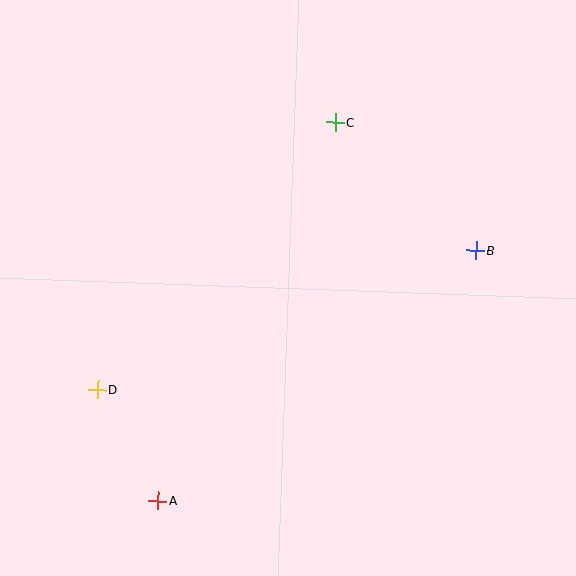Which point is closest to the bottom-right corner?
Point B is closest to the bottom-right corner.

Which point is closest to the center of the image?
Point C at (335, 122) is closest to the center.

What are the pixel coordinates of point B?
Point B is at (476, 250).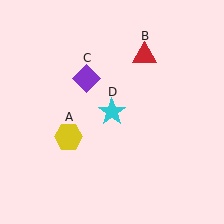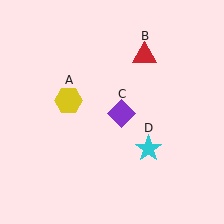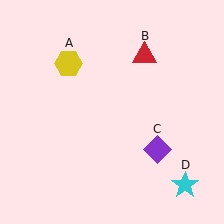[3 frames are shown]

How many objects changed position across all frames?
3 objects changed position: yellow hexagon (object A), purple diamond (object C), cyan star (object D).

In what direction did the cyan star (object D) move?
The cyan star (object D) moved down and to the right.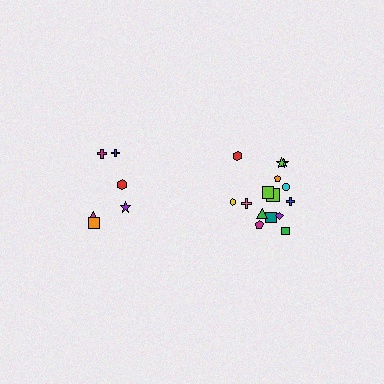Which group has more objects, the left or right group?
The right group.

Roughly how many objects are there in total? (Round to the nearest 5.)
Roughly 20 objects in total.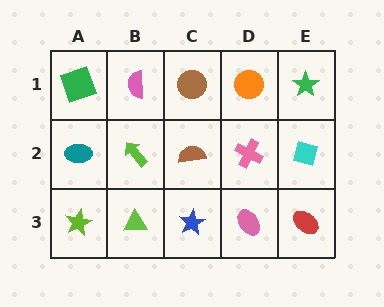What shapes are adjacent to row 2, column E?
A green star (row 1, column E), a red ellipse (row 3, column E), a pink cross (row 2, column D).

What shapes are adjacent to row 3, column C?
A brown semicircle (row 2, column C), a lime triangle (row 3, column B), a pink ellipse (row 3, column D).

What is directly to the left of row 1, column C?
A pink semicircle.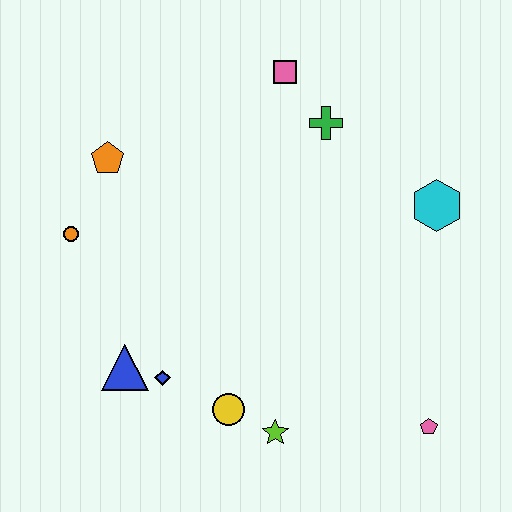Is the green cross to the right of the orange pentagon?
Yes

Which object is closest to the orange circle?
The orange pentagon is closest to the orange circle.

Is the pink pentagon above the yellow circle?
No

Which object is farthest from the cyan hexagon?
The orange circle is farthest from the cyan hexagon.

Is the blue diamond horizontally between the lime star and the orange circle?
Yes